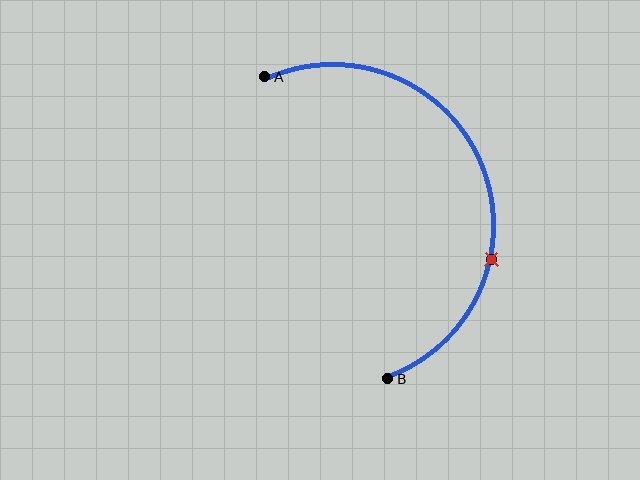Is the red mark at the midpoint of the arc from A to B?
No. The red mark lies on the arc but is closer to endpoint B. The arc midpoint would be at the point on the curve equidistant along the arc from both A and B.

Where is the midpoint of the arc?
The arc midpoint is the point on the curve farthest from the straight line joining A and B. It sits to the right of that line.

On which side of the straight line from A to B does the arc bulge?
The arc bulges to the right of the straight line connecting A and B.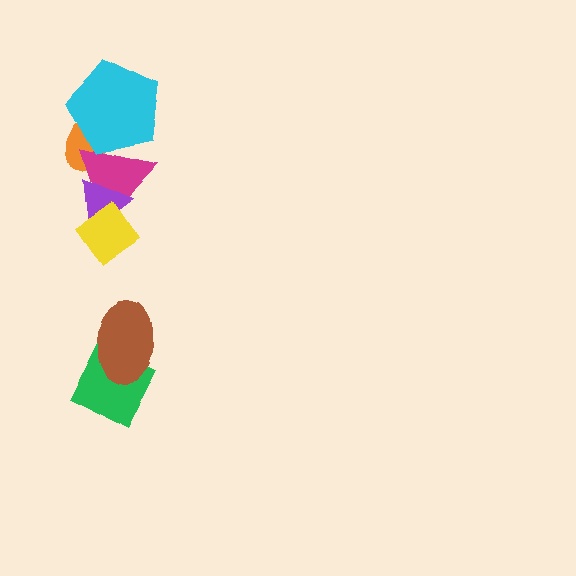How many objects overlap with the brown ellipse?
1 object overlaps with the brown ellipse.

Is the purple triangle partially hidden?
Yes, it is partially covered by another shape.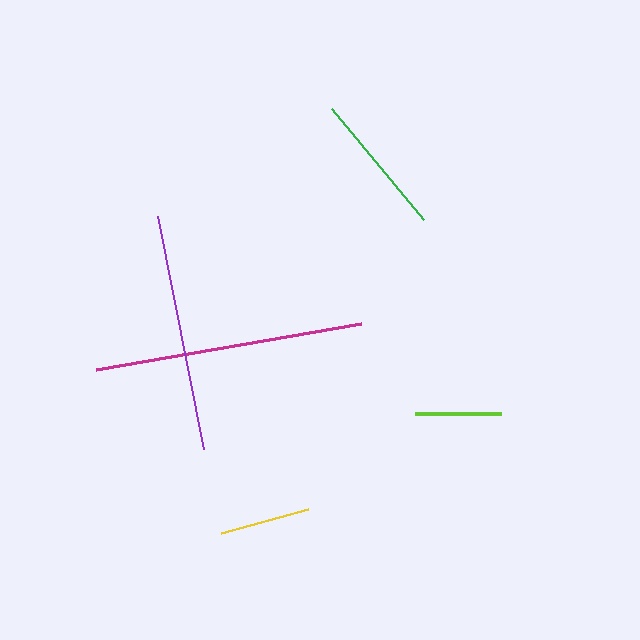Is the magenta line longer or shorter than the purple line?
The magenta line is longer than the purple line.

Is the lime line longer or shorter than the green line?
The green line is longer than the lime line.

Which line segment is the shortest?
The lime line is the shortest at approximately 86 pixels.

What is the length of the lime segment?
The lime segment is approximately 86 pixels long.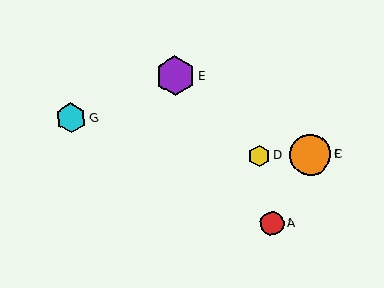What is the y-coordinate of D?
Object D is at y≈156.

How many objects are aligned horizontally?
4 objects (B, C, D, F) are aligned horizontally.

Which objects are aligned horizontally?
Objects B, C, D, F are aligned horizontally.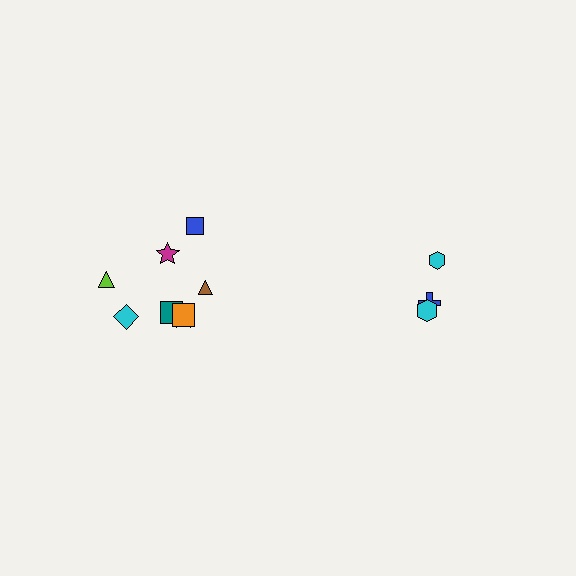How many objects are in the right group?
There are 3 objects.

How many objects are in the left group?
There are 8 objects.